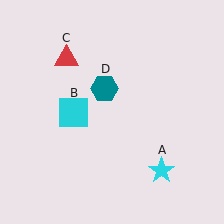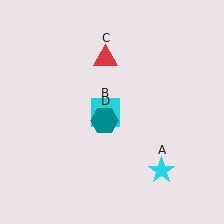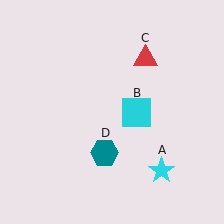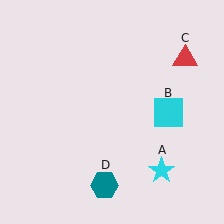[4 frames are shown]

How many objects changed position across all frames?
3 objects changed position: cyan square (object B), red triangle (object C), teal hexagon (object D).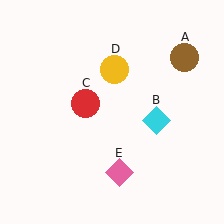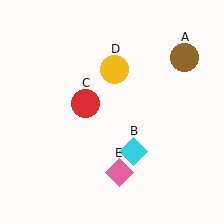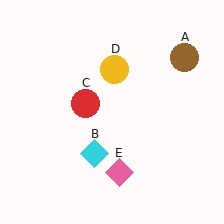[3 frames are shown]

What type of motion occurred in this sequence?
The cyan diamond (object B) rotated clockwise around the center of the scene.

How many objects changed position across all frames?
1 object changed position: cyan diamond (object B).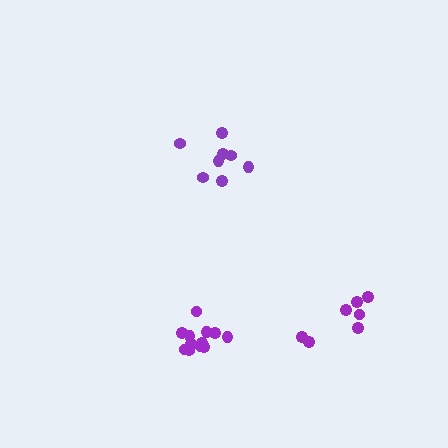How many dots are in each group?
Group 1: 12 dots, Group 2: 8 dots, Group 3: 7 dots (27 total).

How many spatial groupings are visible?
There are 3 spatial groupings.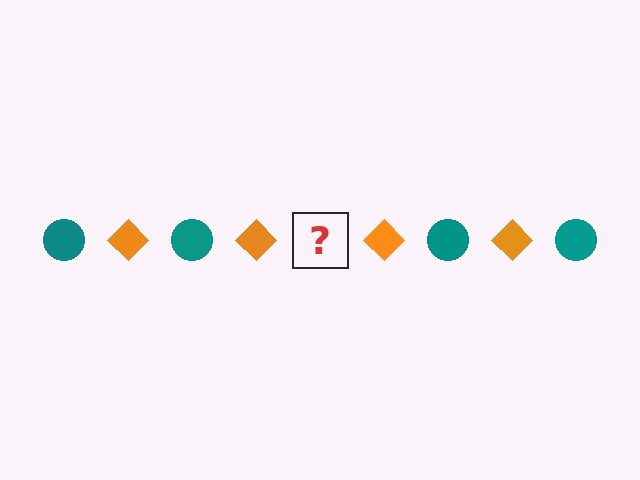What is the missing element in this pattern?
The missing element is a teal circle.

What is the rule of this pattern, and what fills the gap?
The rule is that the pattern alternates between teal circle and orange diamond. The gap should be filled with a teal circle.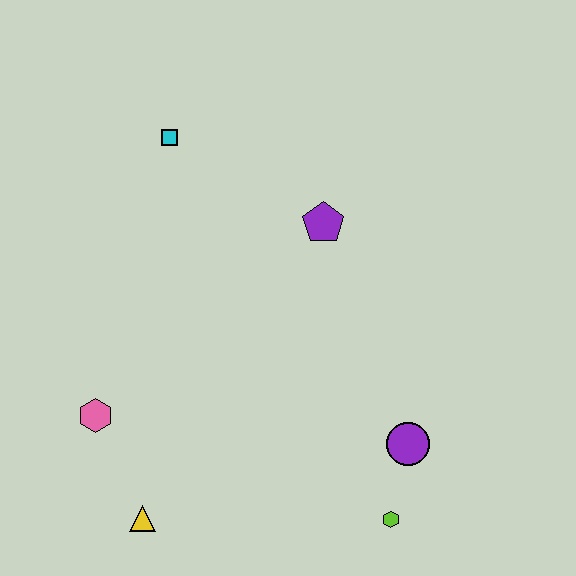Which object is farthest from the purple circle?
The cyan square is farthest from the purple circle.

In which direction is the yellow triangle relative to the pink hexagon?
The yellow triangle is below the pink hexagon.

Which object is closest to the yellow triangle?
The pink hexagon is closest to the yellow triangle.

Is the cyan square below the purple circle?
No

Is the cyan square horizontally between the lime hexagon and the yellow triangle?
Yes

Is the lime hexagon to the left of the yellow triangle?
No